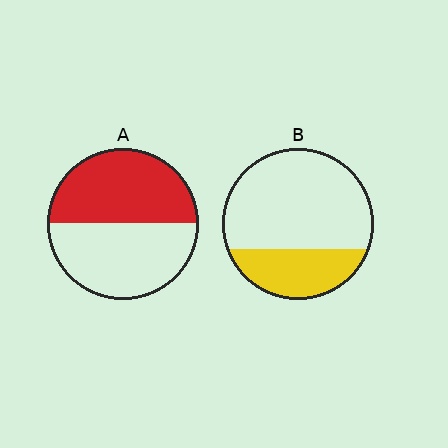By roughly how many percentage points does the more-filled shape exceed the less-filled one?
By roughly 20 percentage points (A over B).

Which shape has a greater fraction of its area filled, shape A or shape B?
Shape A.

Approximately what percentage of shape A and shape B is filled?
A is approximately 50% and B is approximately 30%.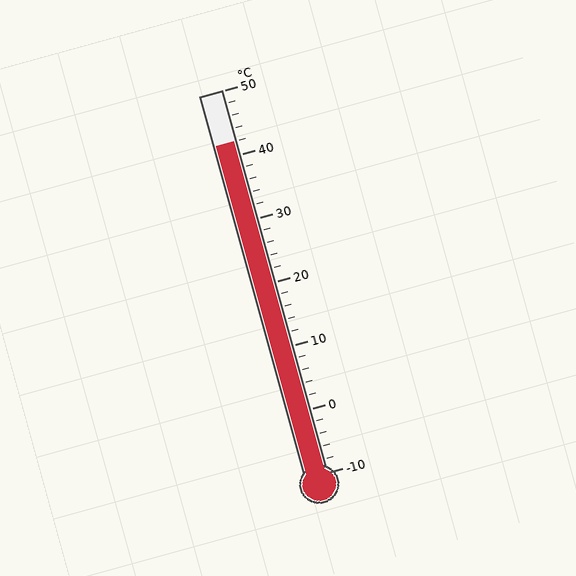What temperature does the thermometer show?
The thermometer shows approximately 42°C.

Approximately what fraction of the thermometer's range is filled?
The thermometer is filled to approximately 85% of its range.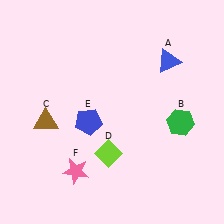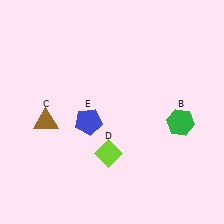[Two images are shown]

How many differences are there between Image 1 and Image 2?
There are 2 differences between the two images.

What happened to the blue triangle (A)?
The blue triangle (A) was removed in Image 2. It was in the top-right area of Image 1.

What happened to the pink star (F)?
The pink star (F) was removed in Image 2. It was in the bottom-left area of Image 1.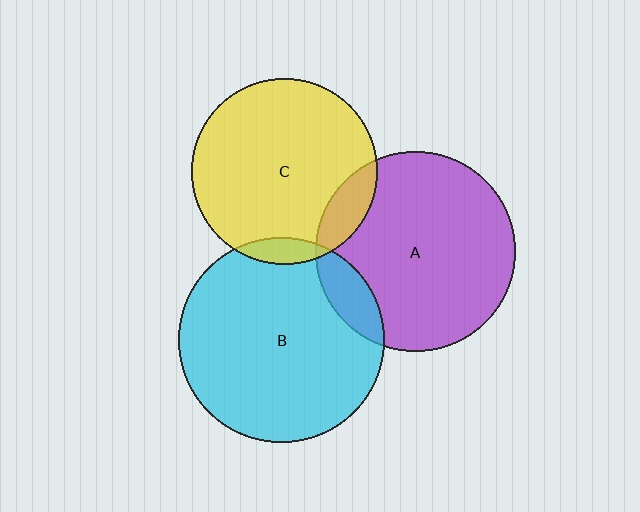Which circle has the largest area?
Circle B (cyan).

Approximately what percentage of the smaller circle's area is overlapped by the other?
Approximately 5%.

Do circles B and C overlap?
Yes.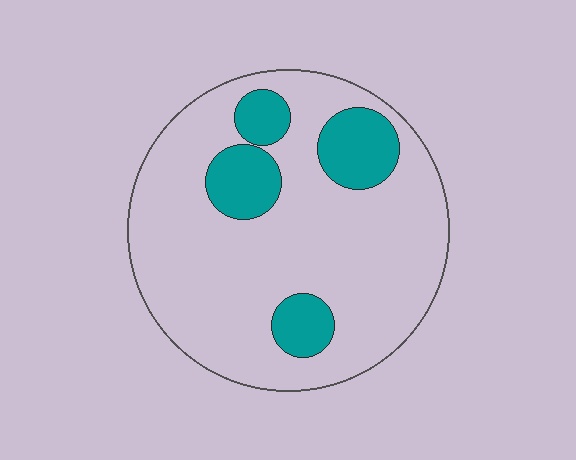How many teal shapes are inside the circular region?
4.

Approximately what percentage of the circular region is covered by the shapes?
Approximately 20%.